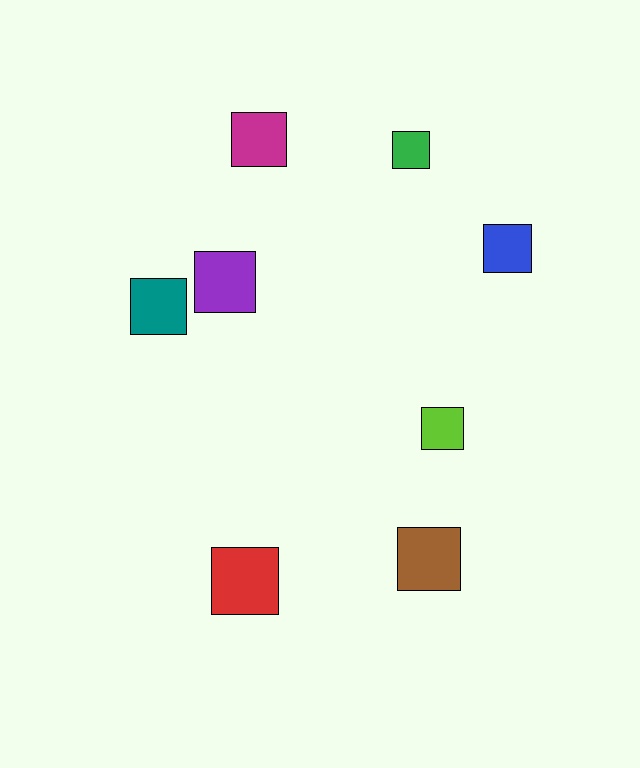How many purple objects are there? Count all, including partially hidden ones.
There is 1 purple object.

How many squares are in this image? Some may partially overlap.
There are 8 squares.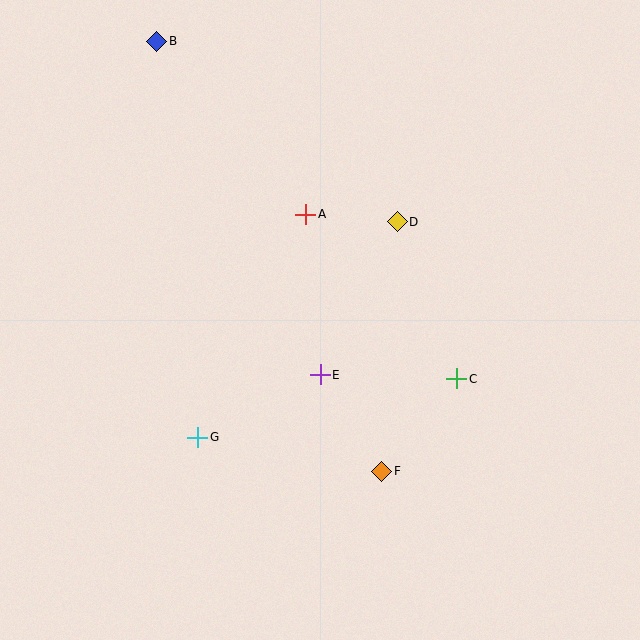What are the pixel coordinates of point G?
Point G is at (198, 437).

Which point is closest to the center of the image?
Point E at (320, 375) is closest to the center.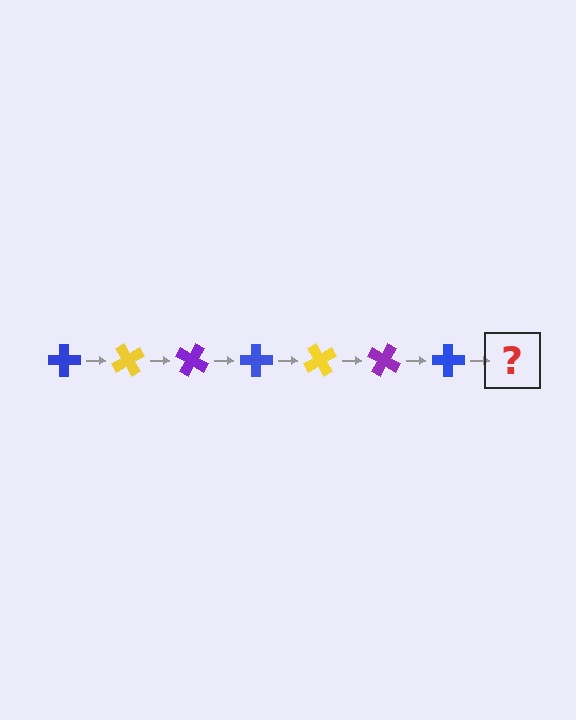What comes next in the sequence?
The next element should be a yellow cross, rotated 420 degrees from the start.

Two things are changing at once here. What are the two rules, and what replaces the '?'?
The two rules are that it rotates 60 degrees each step and the color cycles through blue, yellow, and purple. The '?' should be a yellow cross, rotated 420 degrees from the start.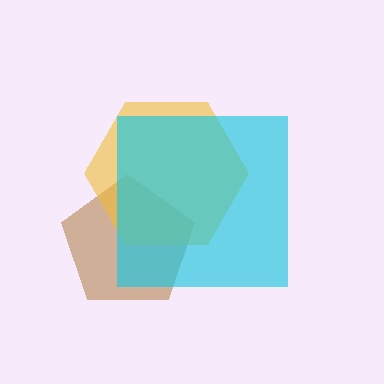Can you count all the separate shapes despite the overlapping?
Yes, there are 3 separate shapes.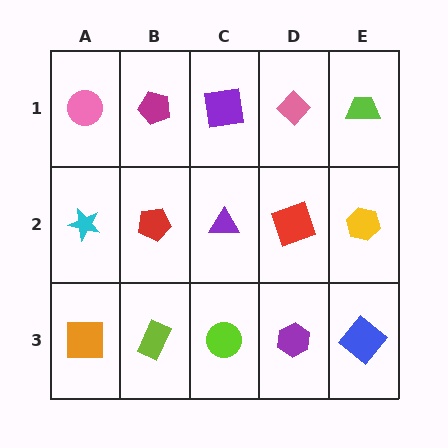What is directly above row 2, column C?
A purple square.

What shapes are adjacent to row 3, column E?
A yellow hexagon (row 2, column E), a purple hexagon (row 3, column D).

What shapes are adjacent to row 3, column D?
A red square (row 2, column D), a lime circle (row 3, column C), a blue diamond (row 3, column E).